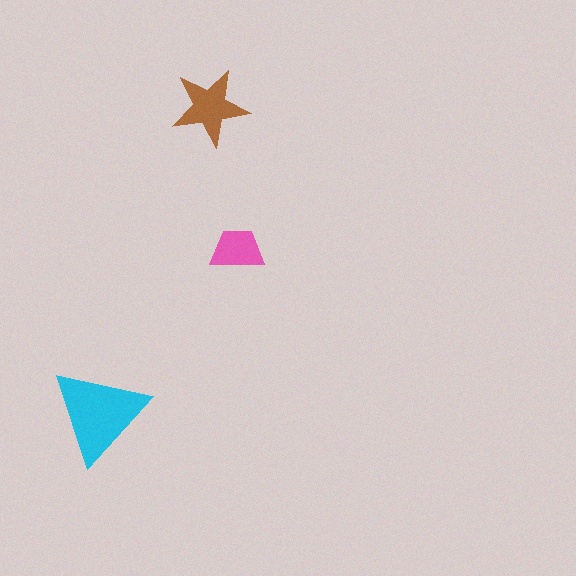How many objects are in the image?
There are 3 objects in the image.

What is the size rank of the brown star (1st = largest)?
2nd.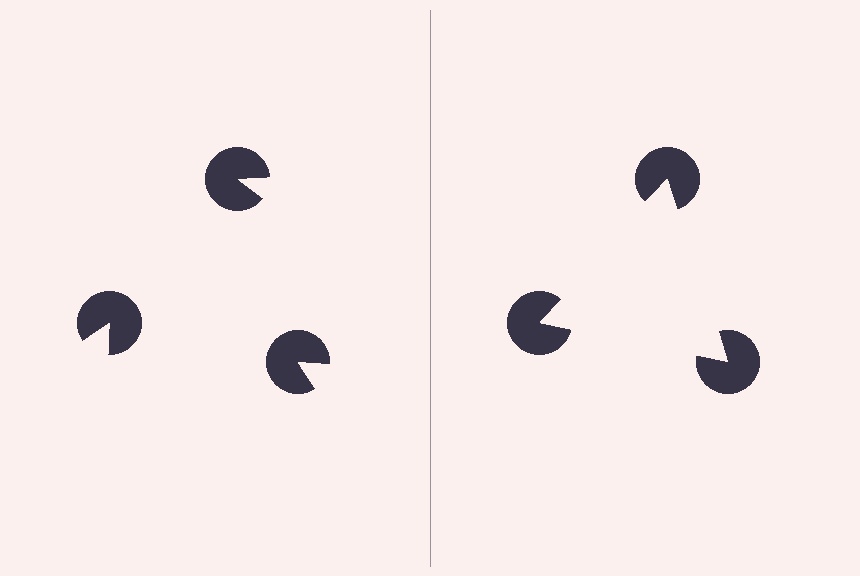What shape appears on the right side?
An illusory triangle.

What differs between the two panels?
The pac-man discs are positioned identically on both sides; only the wedge orientations differ. On the right they align to a triangle; on the left they are misaligned.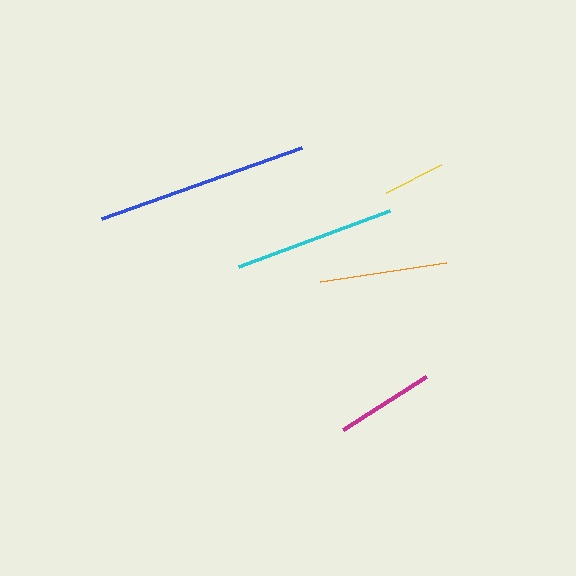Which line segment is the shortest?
The yellow line is the shortest at approximately 62 pixels.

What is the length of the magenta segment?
The magenta segment is approximately 98 pixels long.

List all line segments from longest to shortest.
From longest to shortest: blue, cyan, orange, magenta, yellow.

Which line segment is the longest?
The blue line is the longest at approximately 212 pixels.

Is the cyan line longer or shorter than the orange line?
The cyan line is longer than the orange line.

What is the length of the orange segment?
The orange segment is approximately 127 pixels long.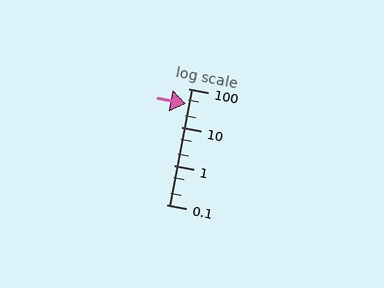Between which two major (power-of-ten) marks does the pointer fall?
The pointer is between 10 and 100.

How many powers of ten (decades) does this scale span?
The scale spans 3 decades, from 0.1 to 100.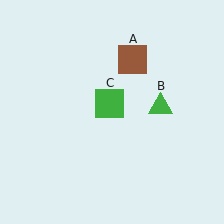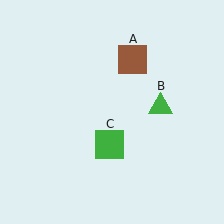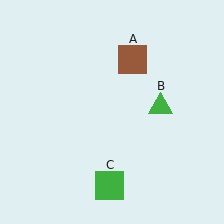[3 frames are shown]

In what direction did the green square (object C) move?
The green square (object C) moved down.